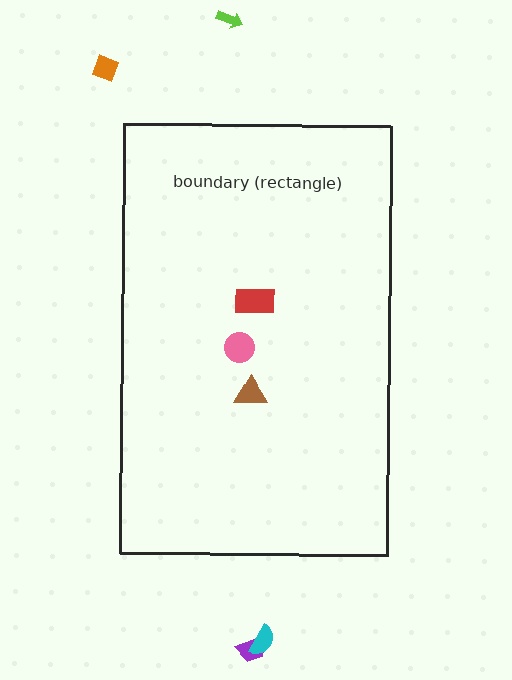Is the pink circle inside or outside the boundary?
Inside.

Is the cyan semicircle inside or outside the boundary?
Outside.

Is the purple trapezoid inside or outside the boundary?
Outside.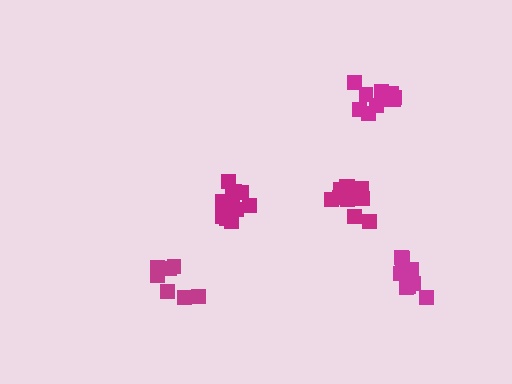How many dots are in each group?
Group 1: 12 dots, Group 2: 8 dots, Group 3: 9 dots, Group 4: 11 dots, Group 5: 12 dots (52 total).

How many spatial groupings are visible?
There are 5 spatial groupings.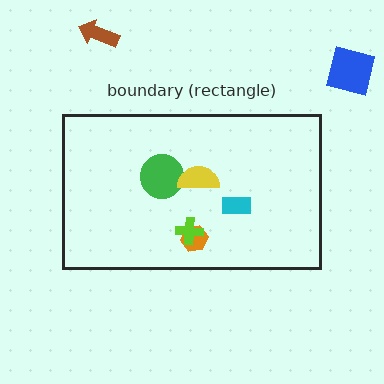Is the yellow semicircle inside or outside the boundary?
Inside.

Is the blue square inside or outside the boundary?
Outside.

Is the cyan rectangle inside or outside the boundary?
Inside.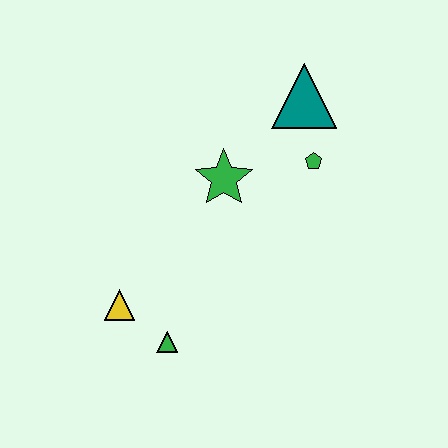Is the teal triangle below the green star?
No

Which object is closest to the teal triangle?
The green pentagon is closest to the teal triangle.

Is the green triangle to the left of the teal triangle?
Yes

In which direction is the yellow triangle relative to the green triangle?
The yellow triangle is to the left of the green triangle.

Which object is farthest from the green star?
The green triangle is farthest from the green star.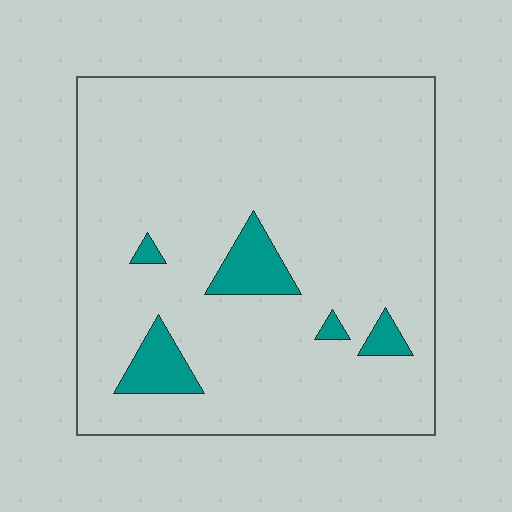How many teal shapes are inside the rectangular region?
5.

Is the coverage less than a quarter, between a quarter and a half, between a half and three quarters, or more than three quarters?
Less than a quarter.